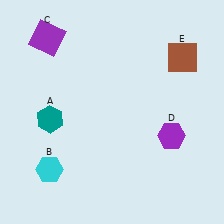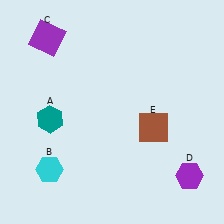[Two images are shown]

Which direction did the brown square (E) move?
The brown square (E) moved down.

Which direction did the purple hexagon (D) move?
The purple hexagon (D) moved down.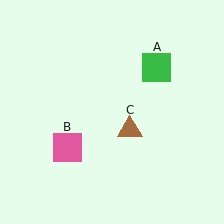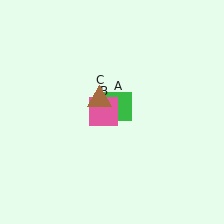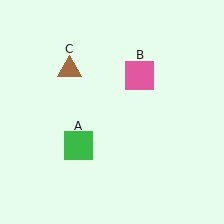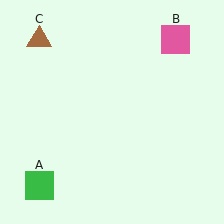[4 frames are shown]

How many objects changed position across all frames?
3 objects changed position: green square (object A), pink square (object B), brown triangle (object C).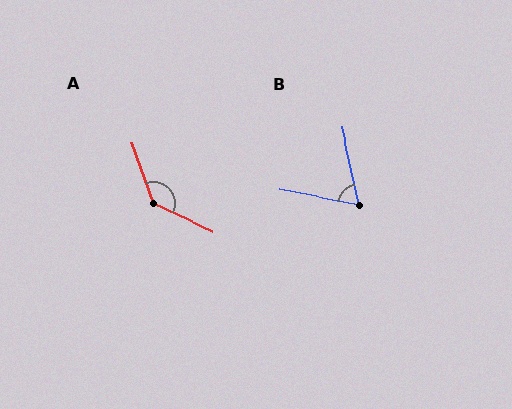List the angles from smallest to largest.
B (67°), A (134°).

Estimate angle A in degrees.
Approximately 134 degrees.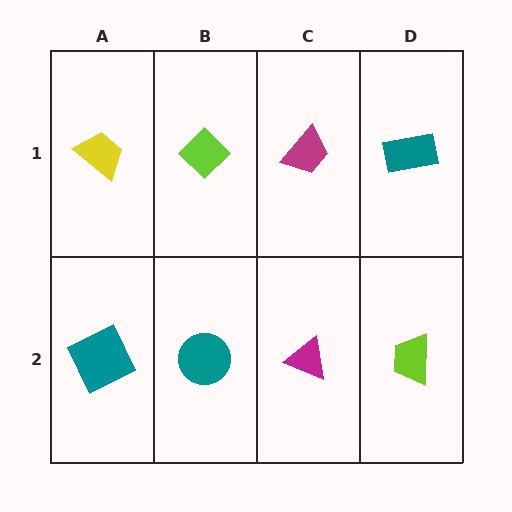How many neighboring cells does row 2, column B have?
3.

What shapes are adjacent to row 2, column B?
A lime diamond (row 1, column B), a teal square (row 2, column A), a magenta triangle (row 2, column C).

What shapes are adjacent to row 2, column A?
A yellow trapezoid (row 1, column A), a teal circle (row 2, column B).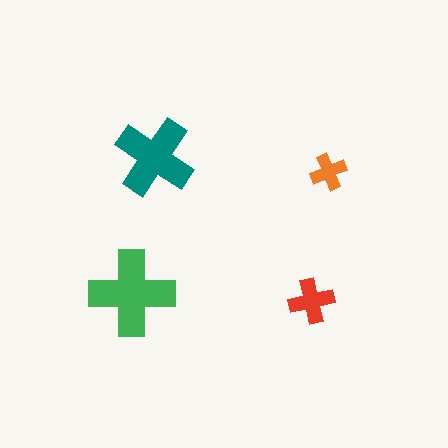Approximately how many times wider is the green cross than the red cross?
About 2 times wider.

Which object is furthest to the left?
The green cross is leftmost.